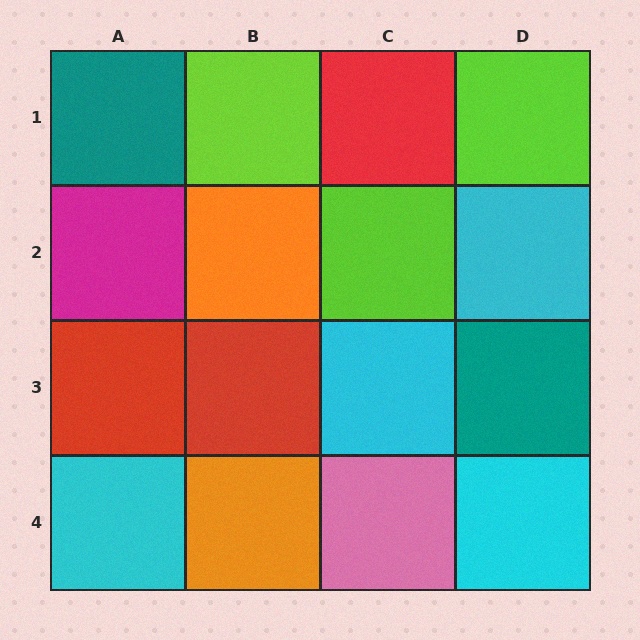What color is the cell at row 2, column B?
Orange.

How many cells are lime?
3 cells are lime.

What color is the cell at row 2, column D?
Cyan.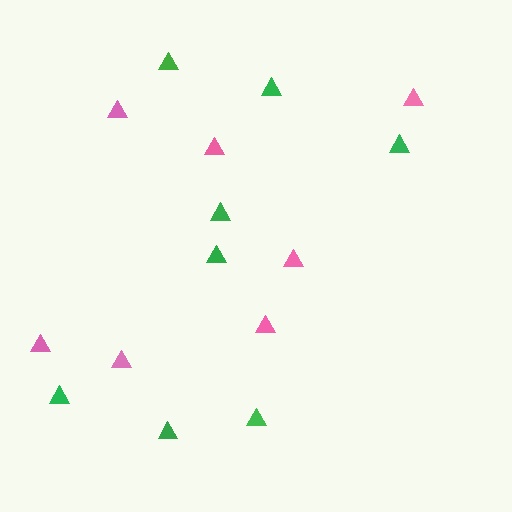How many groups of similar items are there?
There are 2 groups: one group of green triangles (8) and one group of pink triangles (7).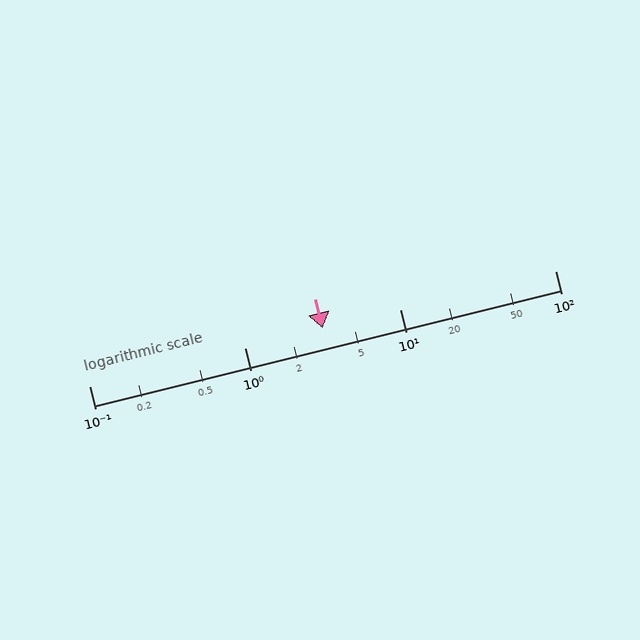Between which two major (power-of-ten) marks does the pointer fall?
The pointer is between 1 and 10.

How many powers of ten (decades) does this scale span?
The scale spans 3 decades, from 0.1 to 100.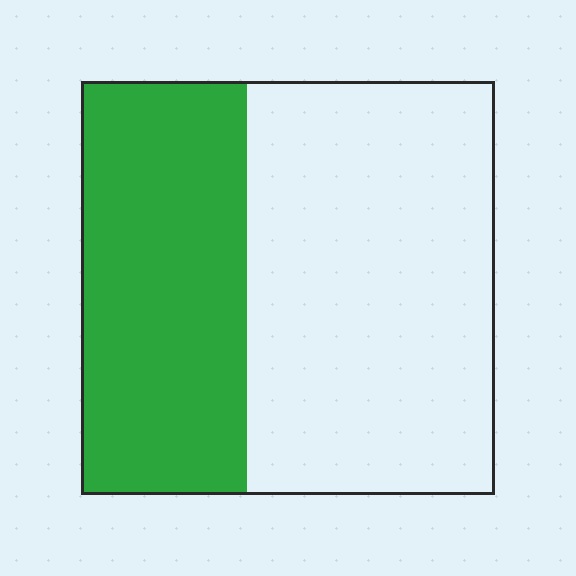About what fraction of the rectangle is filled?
About two fifths (2/5).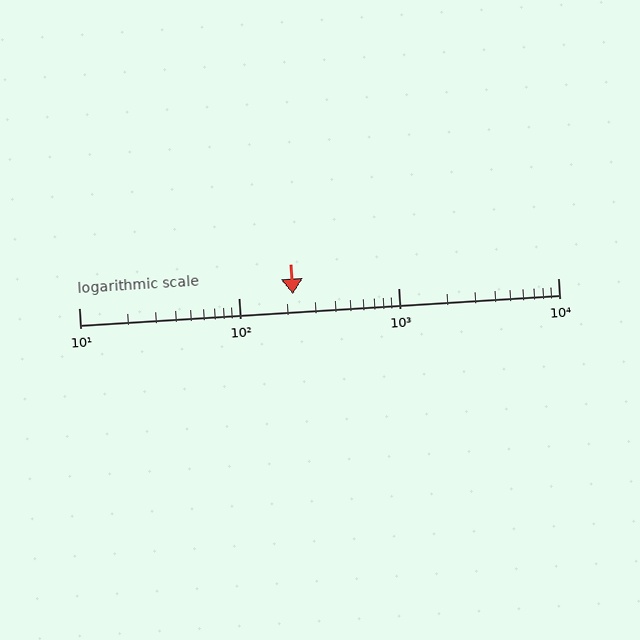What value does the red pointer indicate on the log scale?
The pointer indicates approximately 220.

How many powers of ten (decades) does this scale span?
The scale spans 3 decades, from 10 to 10000.